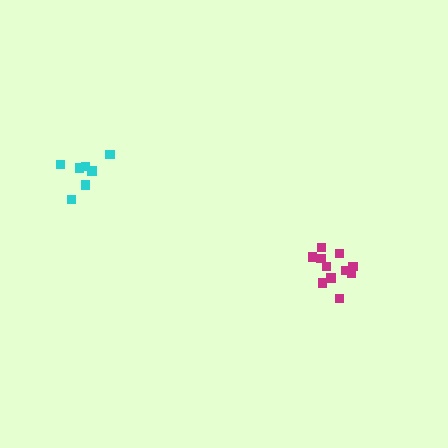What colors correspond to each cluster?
The clusters are colored: magenta, cyan.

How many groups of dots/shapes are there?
There are 2 groups.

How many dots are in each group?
Group 1: 11 dots, Group 2: 7 dots (18 total).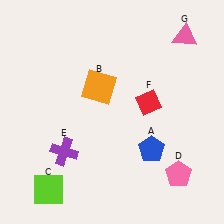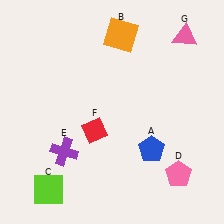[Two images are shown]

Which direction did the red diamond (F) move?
The red diamond (F) moved left.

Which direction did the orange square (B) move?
The orange square (B) moved up.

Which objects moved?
The objects that moved are: the orange square (B), the red diamond (F).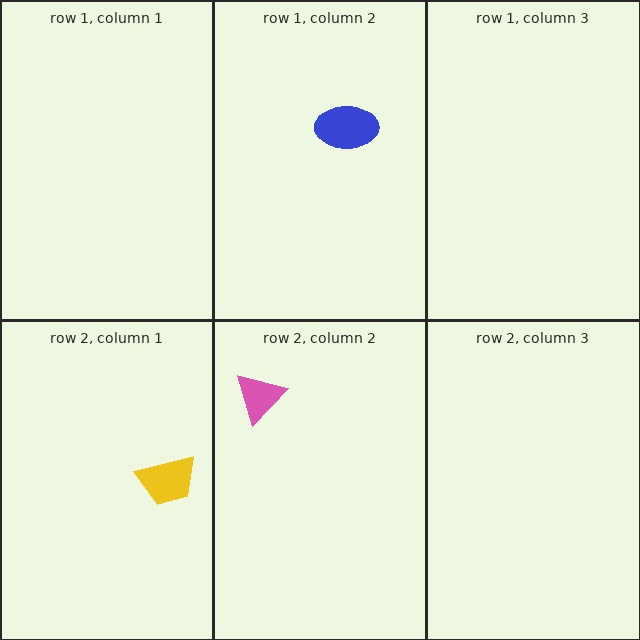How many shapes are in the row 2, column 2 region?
1.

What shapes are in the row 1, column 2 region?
The blue ellipse.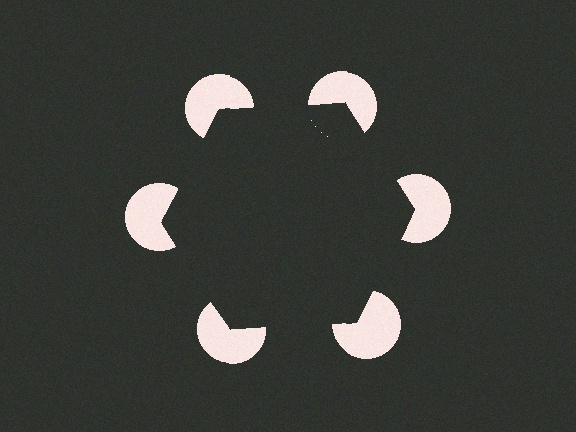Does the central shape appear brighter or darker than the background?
It typically appears slightly darker than the background, even though no actual brightness change is drawn.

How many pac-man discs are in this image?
There are 6 — one at each vertex of the illusory hexagon.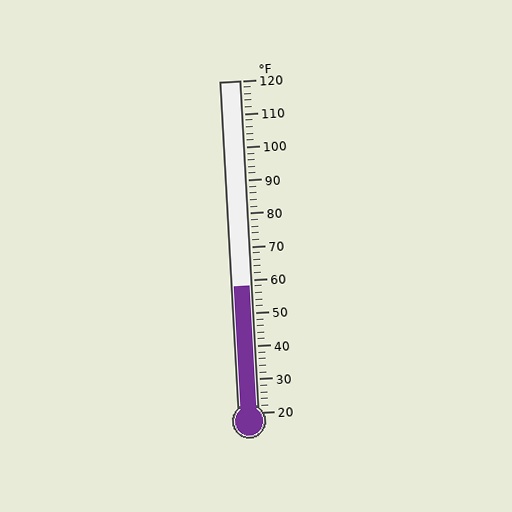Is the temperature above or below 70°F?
The temperature is below 70°F.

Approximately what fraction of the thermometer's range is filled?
The thermometer is filled to approximately 40% of its range.